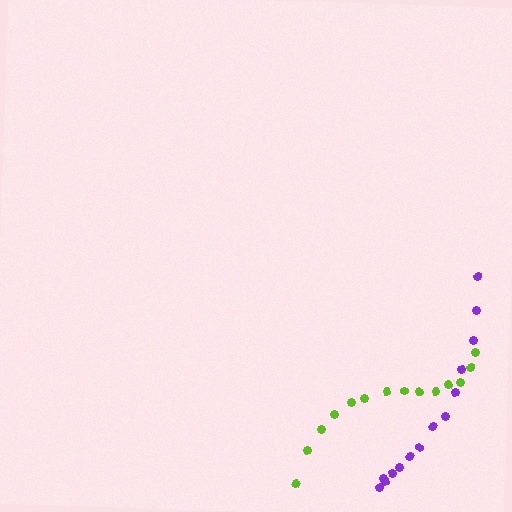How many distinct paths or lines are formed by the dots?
There are 2 distinct paths.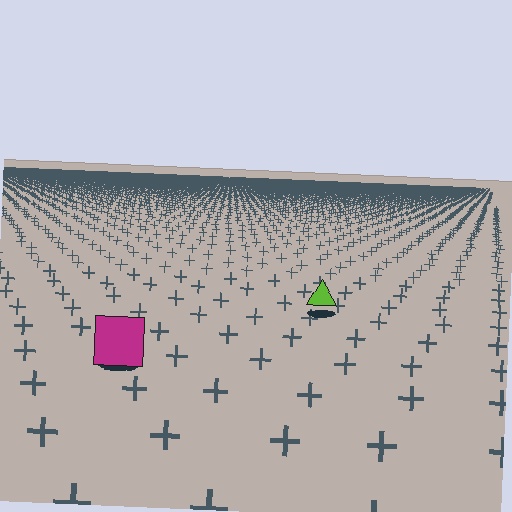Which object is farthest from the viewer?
The lime triangle is farthest from the viewer. It appears smaller and the ground texture around it is denser.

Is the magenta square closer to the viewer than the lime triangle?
Yes. The magenta square is closer — you can tell from the texture gradient: the ground texture is coarser near it.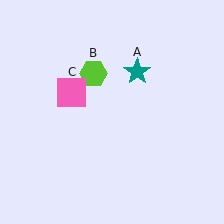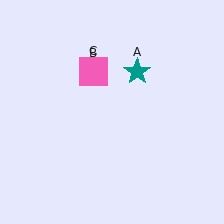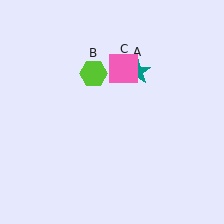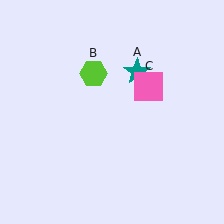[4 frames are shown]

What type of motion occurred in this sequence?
The pink square (object C) rotated clockwise around the center of the scene.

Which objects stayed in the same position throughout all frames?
Teal star (object A) and lime hexagon (object B) remained stationary.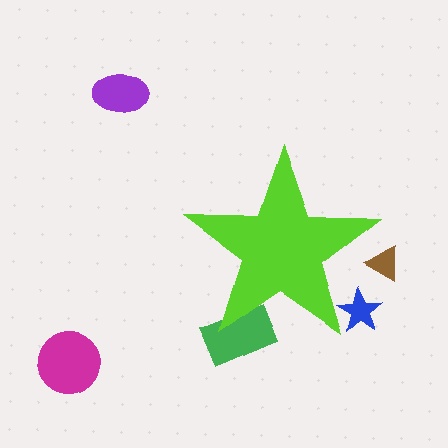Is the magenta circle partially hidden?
No, the magenta circle is fully visible.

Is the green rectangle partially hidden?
Yes, the green rectangle is partially hidden behind the lime star.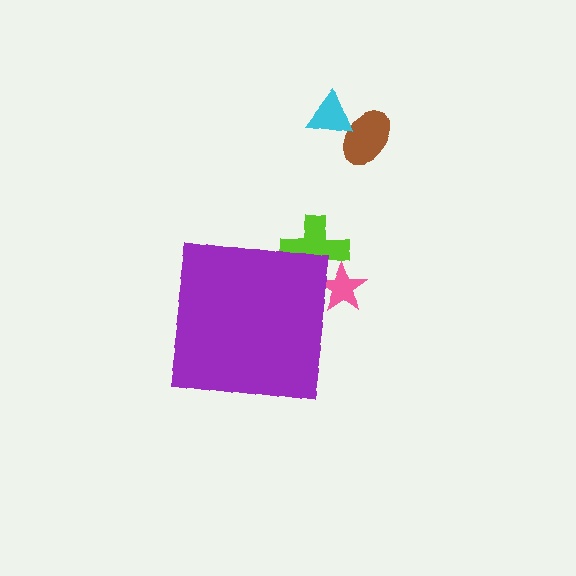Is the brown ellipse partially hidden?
No, the brown ellipse is fully visible.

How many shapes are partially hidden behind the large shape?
2 shapes are partially hidden.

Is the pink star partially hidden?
Yes, the pink star is partially hidden behind the purple square.